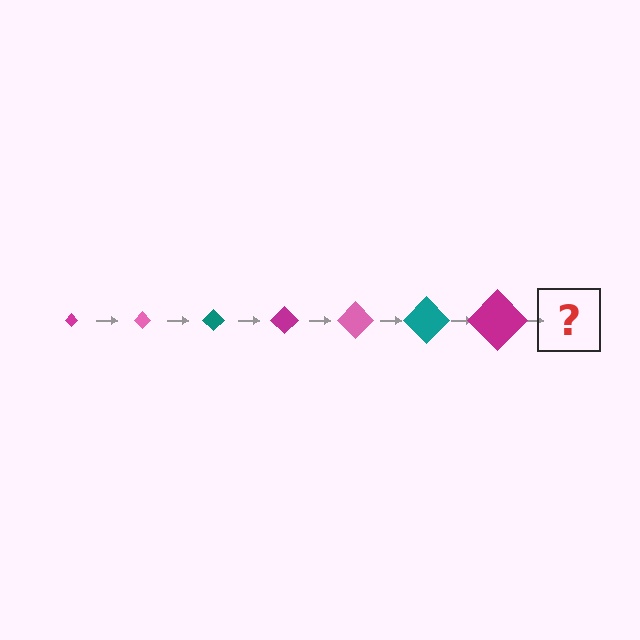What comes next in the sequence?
The next element should be a pink diamond, larger than the previous one.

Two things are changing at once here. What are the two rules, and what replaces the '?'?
The two rules are that the diamond grows larger each step and the color cycles through magenta, pink, and teal. The '?' should be a pink diamond, larger than the previous one.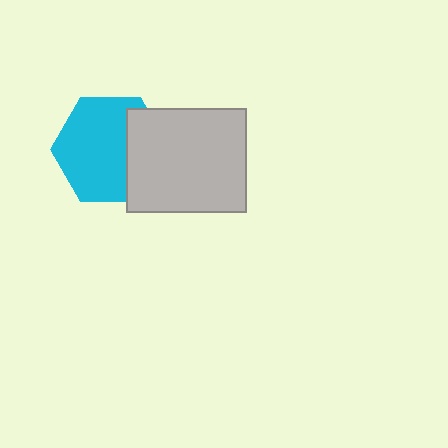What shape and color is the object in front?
The object in front is a light gray rectangle.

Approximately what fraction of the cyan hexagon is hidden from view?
Roughly 32% of the cyan hexagon is hidden behind the light gray rectangle.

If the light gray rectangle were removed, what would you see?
You would see the complete cyan hexagon.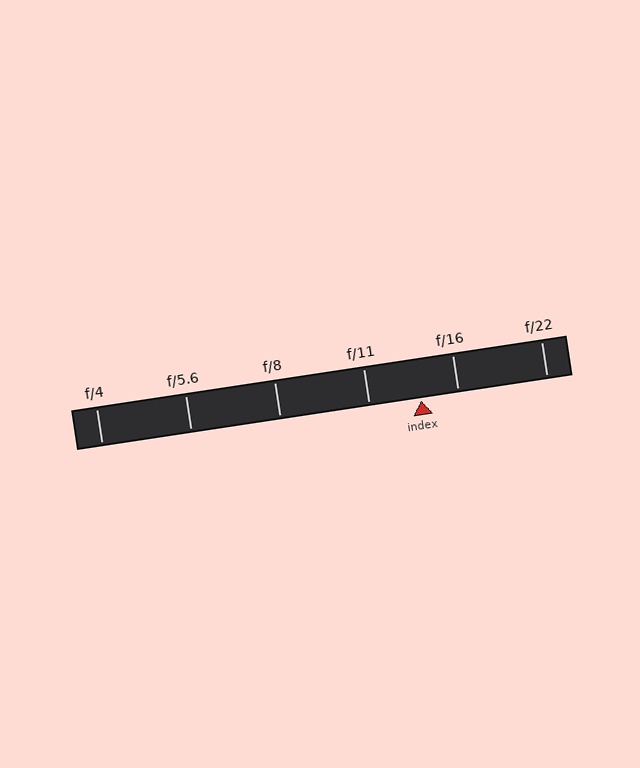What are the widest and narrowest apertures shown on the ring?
The widest aperture shown is f/4 and the narrowest is f/22.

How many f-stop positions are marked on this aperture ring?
There are 6 f-stop positions marked.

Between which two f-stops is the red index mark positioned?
The index mark is between f/11 and f/16.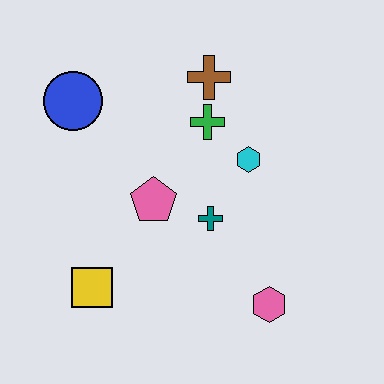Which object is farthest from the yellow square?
The brown cross is farthest from the yellow square.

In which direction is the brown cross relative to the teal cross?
The brown cross is above the teal cross.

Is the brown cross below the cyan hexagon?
No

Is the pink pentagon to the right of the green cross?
No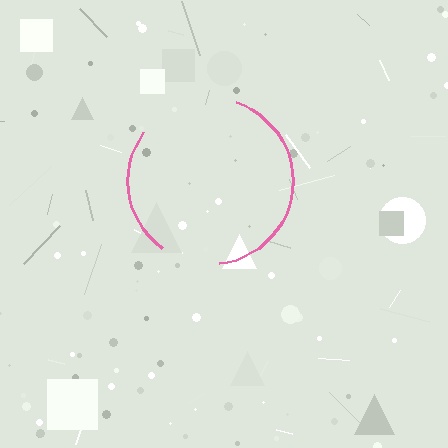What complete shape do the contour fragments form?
The contour fragments form a circle.